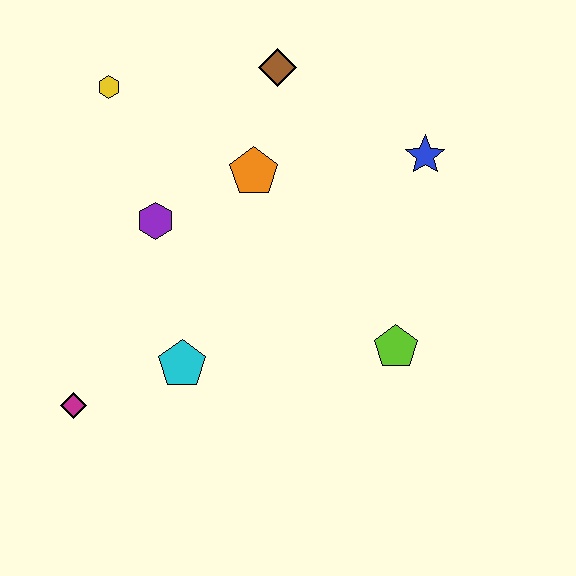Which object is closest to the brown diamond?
The orange pentagon is closest to the brown diamond.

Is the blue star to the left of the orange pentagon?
No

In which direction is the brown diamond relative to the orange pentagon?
The brown diamond is above the orange pentagon.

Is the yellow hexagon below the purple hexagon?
No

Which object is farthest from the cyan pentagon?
The blue star is farthest from the cyan pentagon.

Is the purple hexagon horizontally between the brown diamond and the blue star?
No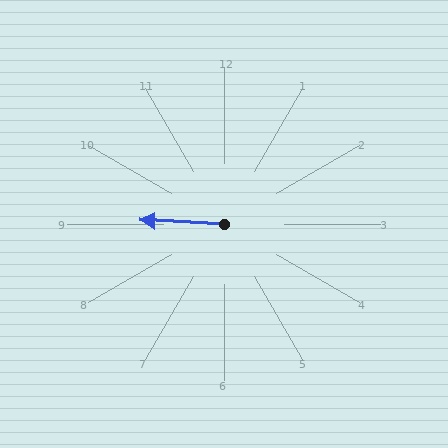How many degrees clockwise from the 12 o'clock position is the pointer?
Approximately 273 degrees.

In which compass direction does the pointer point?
West.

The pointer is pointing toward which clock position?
Roughly 9 o'clock.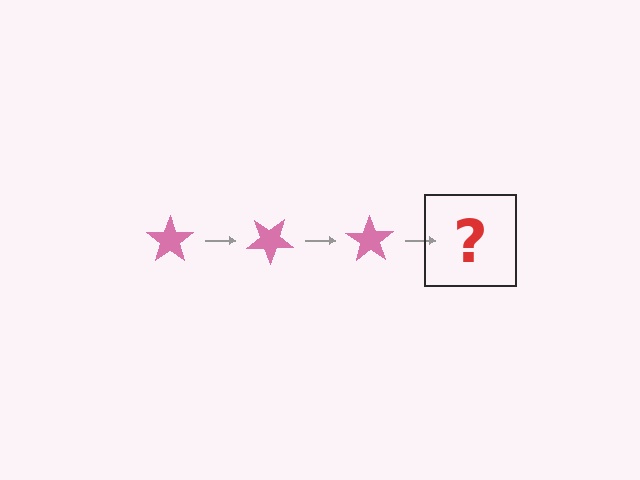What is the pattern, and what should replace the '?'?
The pattern is that the star rotates 35 degrees each step. The '?' should be a pink star rotated 105 degrees.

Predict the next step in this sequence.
The next step is a pink star rotated 105 degrees.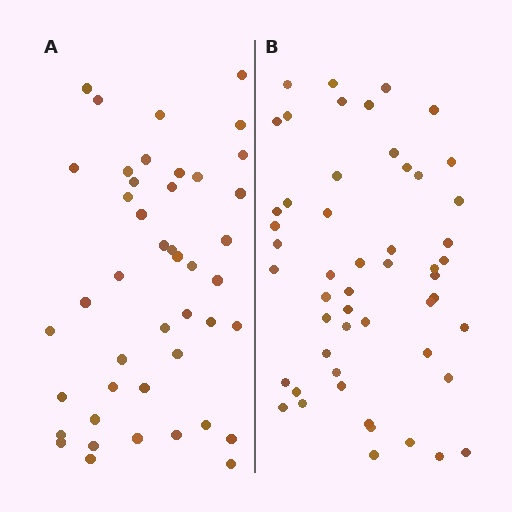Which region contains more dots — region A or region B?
Region B (the right region) has more dots.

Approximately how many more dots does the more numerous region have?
Region B has roughly 8 or so more dots than region A.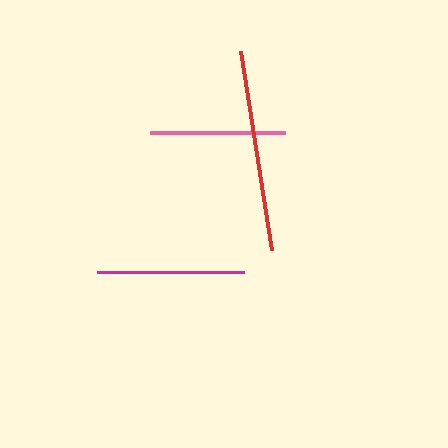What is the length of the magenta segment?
The magenta segment is approximately 147 pixels long.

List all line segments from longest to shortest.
From longest to shortest: red, magenta, pink.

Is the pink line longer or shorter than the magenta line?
The magenta line is longer than the pink line.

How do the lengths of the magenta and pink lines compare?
The magenta and pink lines are approximately the same length.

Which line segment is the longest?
The red line is the longest at approximately 201 pixels.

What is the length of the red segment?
The red segment is approximately 201 pixels long.